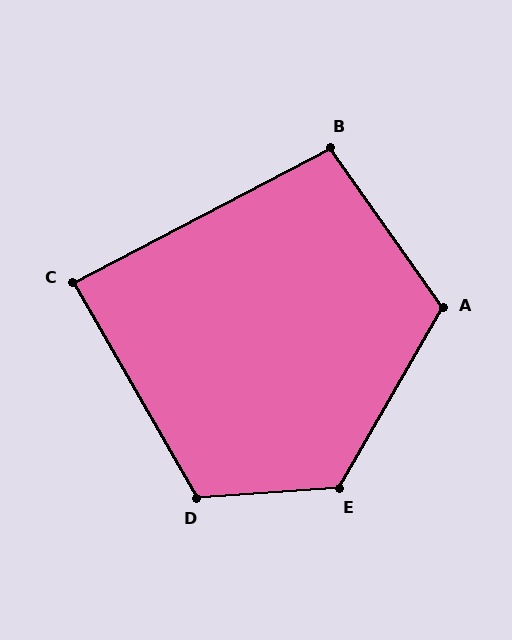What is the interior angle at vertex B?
Approximately 98 degrees (obtuse).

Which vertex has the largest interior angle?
E, at approximately 124 degrees.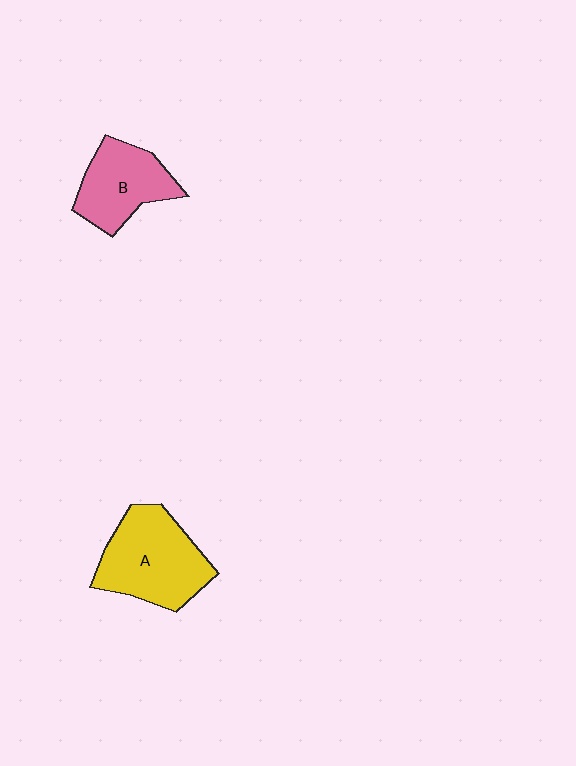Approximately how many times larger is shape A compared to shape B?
Approximately 1.4 times.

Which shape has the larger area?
Shape A (yellow).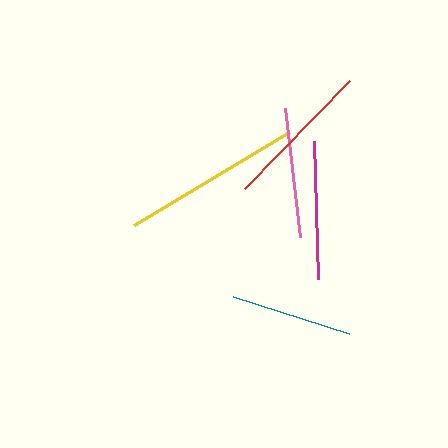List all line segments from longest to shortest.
From longest to shortest: yellow, red, magenta, pink, teal.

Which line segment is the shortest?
The teal line is the shortest at approximately 122 pixels.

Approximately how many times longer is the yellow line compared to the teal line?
The yellow line is approximately 1.5 times the length of the teal line.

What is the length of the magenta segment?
The magenta segment is approximately 138 pixels long.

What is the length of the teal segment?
The teal segment is approximately 122 pixels long.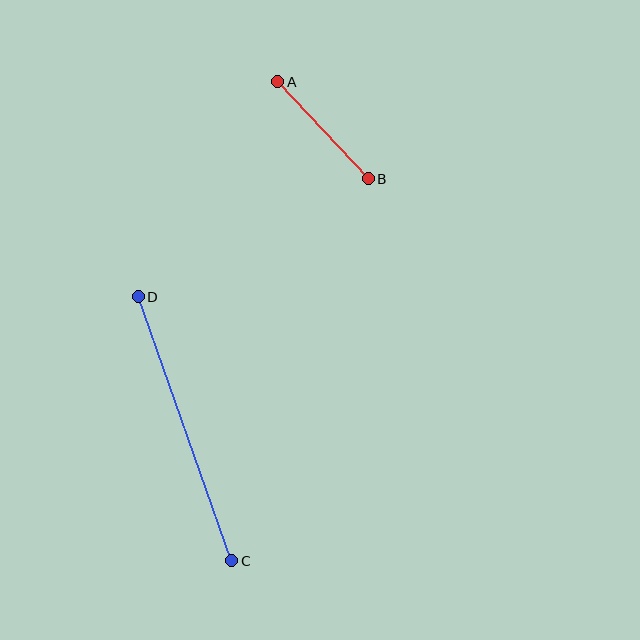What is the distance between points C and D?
The distance is approximately 280 pixels.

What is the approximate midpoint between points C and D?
The midpoint is at approximately (185, 429) pixels.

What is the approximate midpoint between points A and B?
The midpoint is at approximately (323, 130) pixels.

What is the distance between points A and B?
The distance is approximately 132 pixels.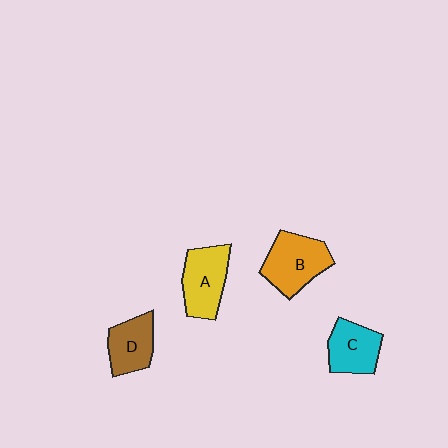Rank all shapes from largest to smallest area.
From largest to smallest: B (orange), A (yellow), C (cyan), D (brown).